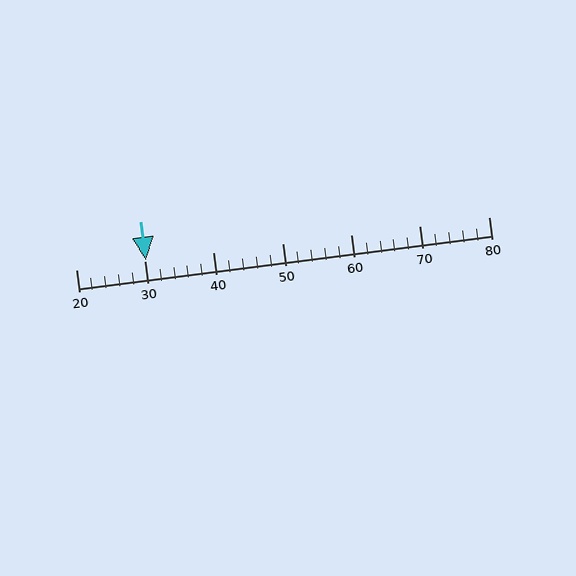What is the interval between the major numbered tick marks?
The major tick marks are spaced 10 units apart.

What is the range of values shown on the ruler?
The ruler shows values from 20 to 80.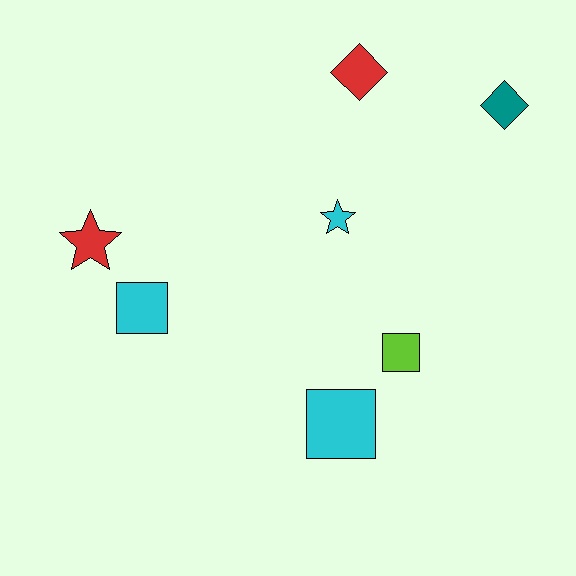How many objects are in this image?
There are 7 objects.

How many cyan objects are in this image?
There are 3 cyan objects.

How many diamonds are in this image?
There are 2 diamonds.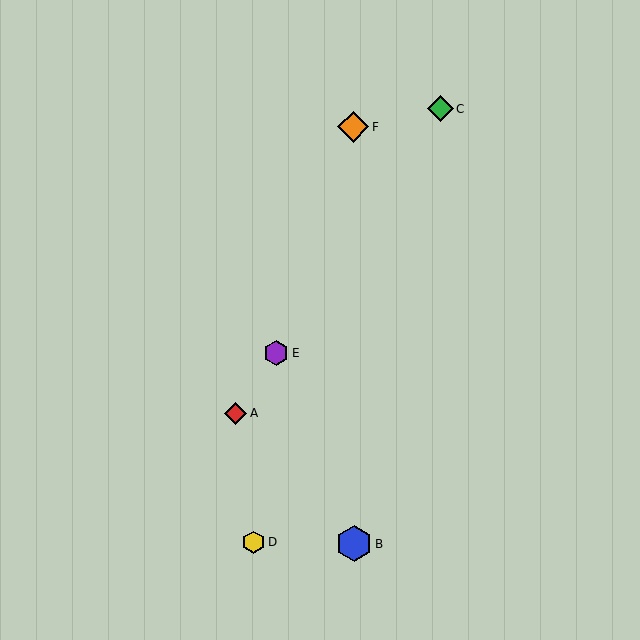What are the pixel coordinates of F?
Object F is at (353, 127).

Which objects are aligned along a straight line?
Objects A, C, E are aligned along a straight line.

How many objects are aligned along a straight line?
3 objects (A, C, E) are aligned along a straight line.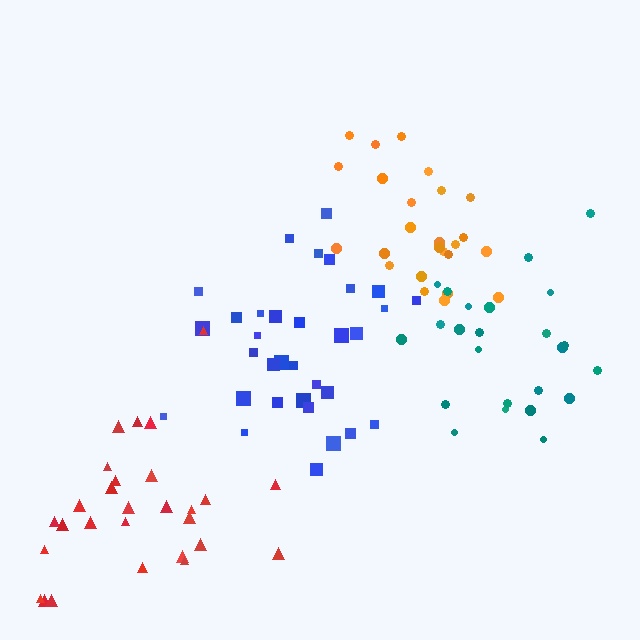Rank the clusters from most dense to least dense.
orange, teal, blue, red.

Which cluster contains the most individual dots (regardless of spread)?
Blue (35).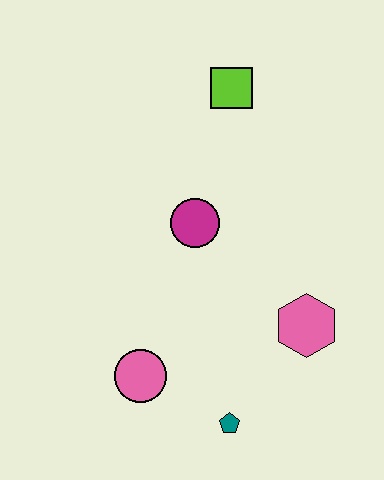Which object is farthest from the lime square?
The teal pentagon is farthest from the lime square.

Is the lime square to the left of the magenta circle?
No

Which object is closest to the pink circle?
The teal pentagon is closest to the pink circle.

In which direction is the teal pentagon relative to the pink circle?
The teal pentagon is to the right of the pink circle.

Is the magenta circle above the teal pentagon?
Yes